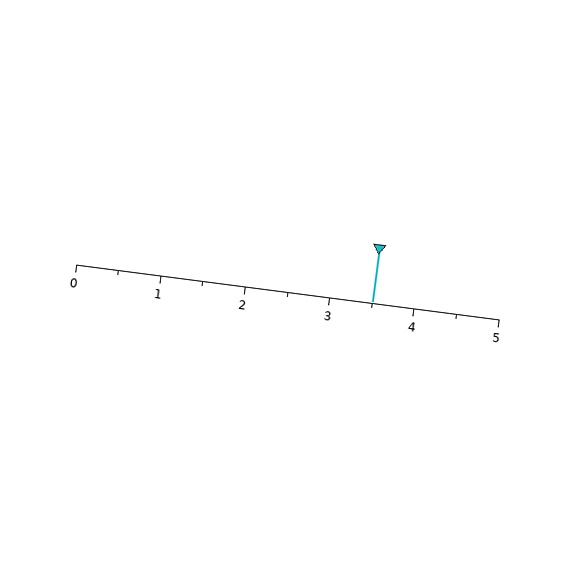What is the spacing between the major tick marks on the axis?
The major ticks are spaced 1 apart.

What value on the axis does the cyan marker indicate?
The marker indicates approximately 3.5.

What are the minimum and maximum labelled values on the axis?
The axis runs from 0 to 5.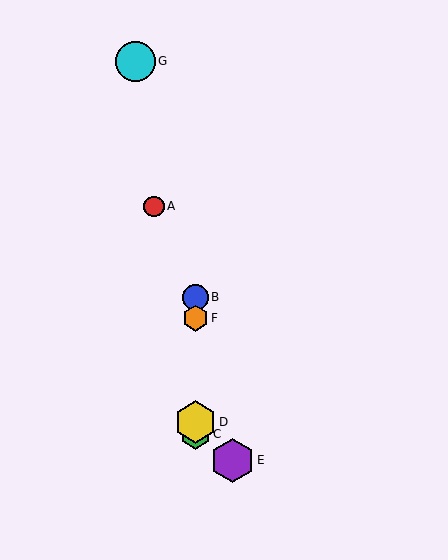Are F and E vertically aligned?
No, F is at x≈195 and E is at x≈232.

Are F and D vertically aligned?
Yes, both are at x≈195.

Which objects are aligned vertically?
Objects B, C, D, F are aligned vertically.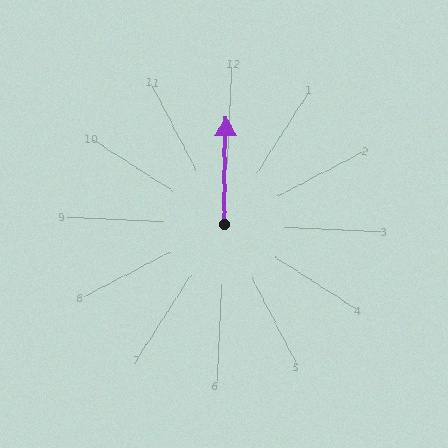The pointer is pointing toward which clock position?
Roughly 12 o'clock.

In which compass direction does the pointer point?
North.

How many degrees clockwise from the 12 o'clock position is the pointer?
Approximately 358 degrees.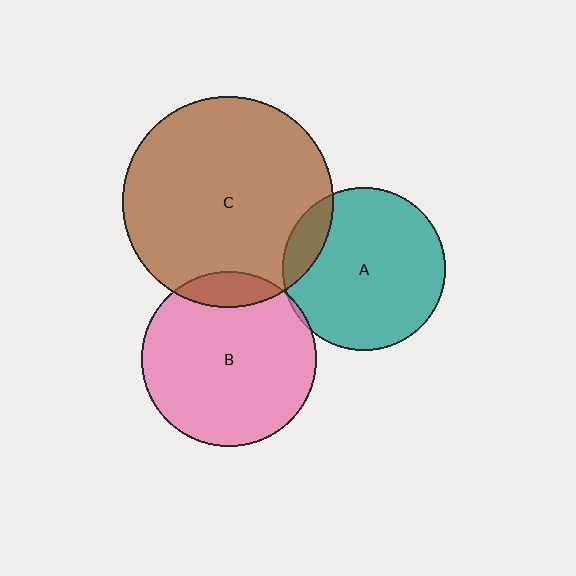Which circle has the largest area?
Circle C (brown).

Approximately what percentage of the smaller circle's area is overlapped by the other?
Approximately 10%.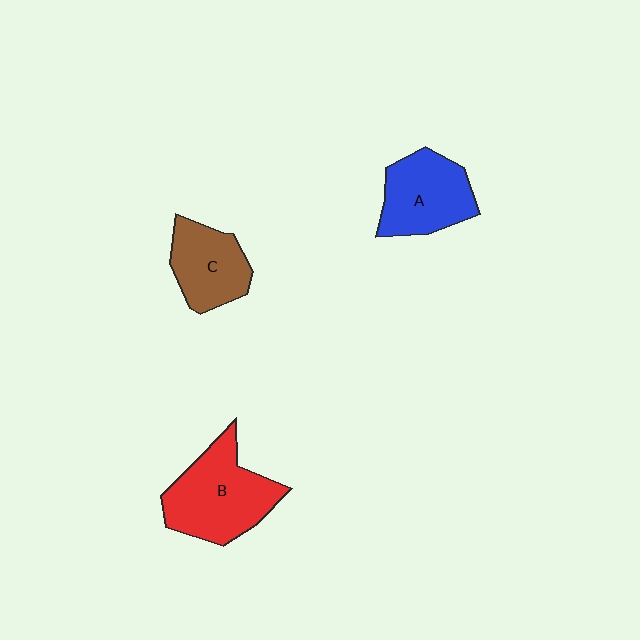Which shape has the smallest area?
Shape C (brown).